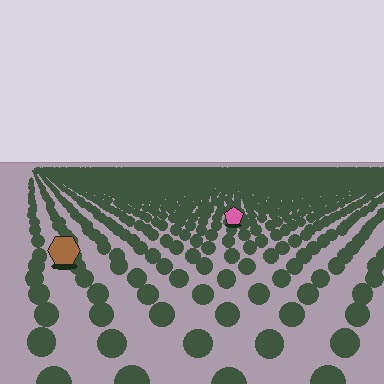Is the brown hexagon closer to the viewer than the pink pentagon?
Yes. The brown hexagon is closer — you can tell from the texture gradient: the ground texture is coarser near it.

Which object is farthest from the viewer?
The pink pentagon is farthest from the viewer. It appears smaller and the ground texture around it is denser.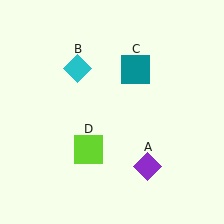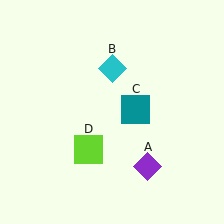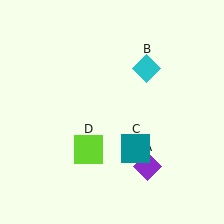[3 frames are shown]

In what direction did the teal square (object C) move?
The teal square (object C) moved down.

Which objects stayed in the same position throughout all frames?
Purple diamond (object A) and lime square (object D) remained stationary.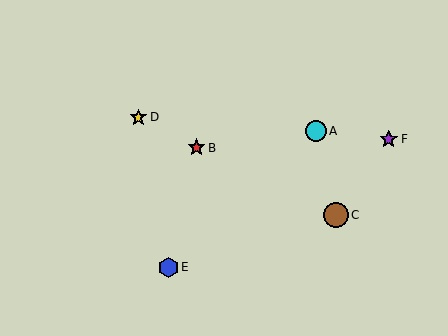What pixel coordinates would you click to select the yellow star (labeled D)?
Click at (138, 117) to select the yellow star D.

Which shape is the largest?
The brown circle (labeled C) is the largest.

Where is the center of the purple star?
The center of the purple star is at (389, 139).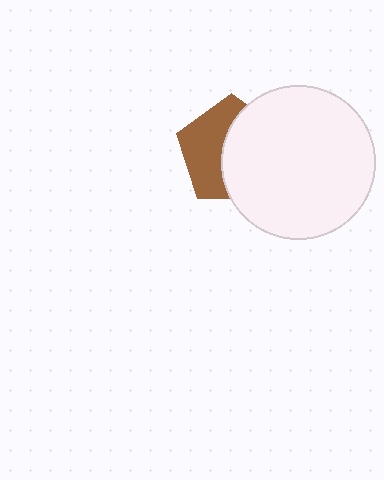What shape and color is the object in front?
The object in front is a white circle.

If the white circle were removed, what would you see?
You would see the complete brown pentagon.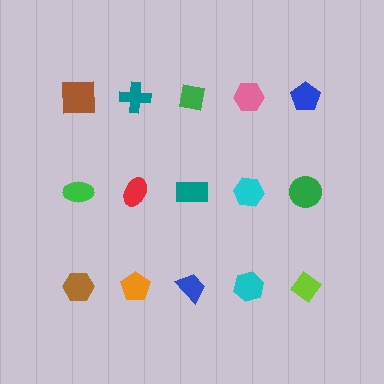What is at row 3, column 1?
A brown hexagon.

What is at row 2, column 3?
A teal rectangle.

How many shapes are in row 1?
5 shapes.